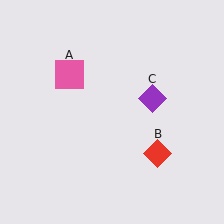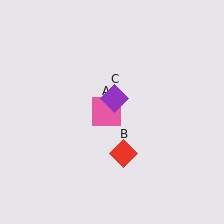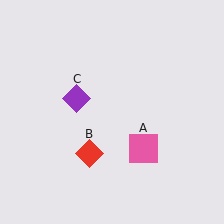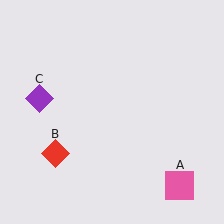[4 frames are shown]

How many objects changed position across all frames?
3 objects changed position: pink square (object A), red diamond (object B), purple diamond (object C).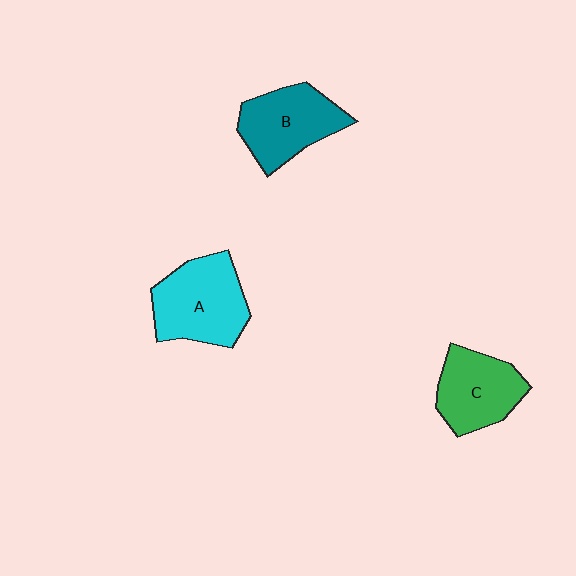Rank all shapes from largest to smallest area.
From largest to smallest: A (cyan), B (teal), C (green).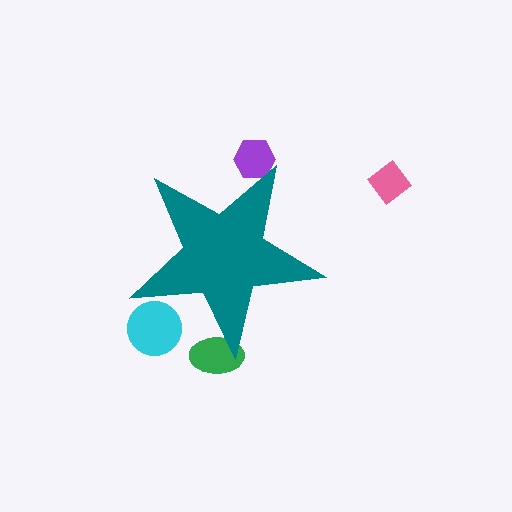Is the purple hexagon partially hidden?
Yes, the purple hexagon is partially hidden behind the teal star.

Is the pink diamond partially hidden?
No, the pink diamond is fully visible.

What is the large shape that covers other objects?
A teal star.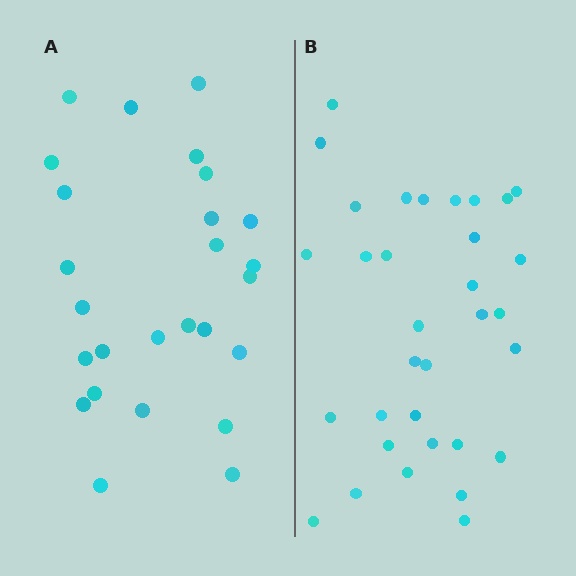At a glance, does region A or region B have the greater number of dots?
Region B (the right region) has more dots.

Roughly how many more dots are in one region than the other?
Region B has roughly 8 or so more dots than region A.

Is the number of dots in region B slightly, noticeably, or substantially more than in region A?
Region B has noticeably more, but not dramatically so. The ratio is roughly 1.3 to 1.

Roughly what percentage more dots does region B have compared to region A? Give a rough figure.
About 25% more.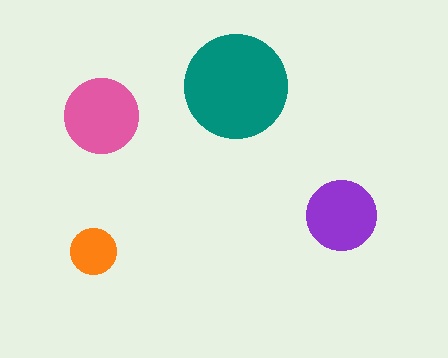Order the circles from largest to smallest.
the teal one, the pink one, the purple one, the orange one.